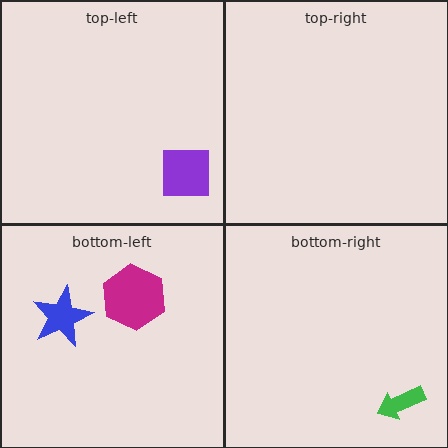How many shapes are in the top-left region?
1.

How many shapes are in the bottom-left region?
2.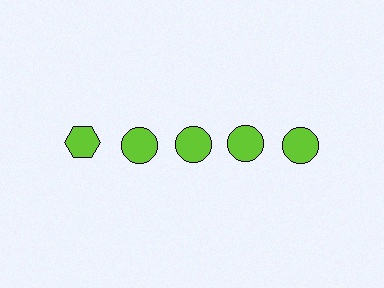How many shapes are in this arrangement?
There are 5 shapes arranged in a grid pattern.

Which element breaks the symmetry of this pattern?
The lime hexagon in the top row, leftmost column breaks the symmetry. All other shapes are lime circles.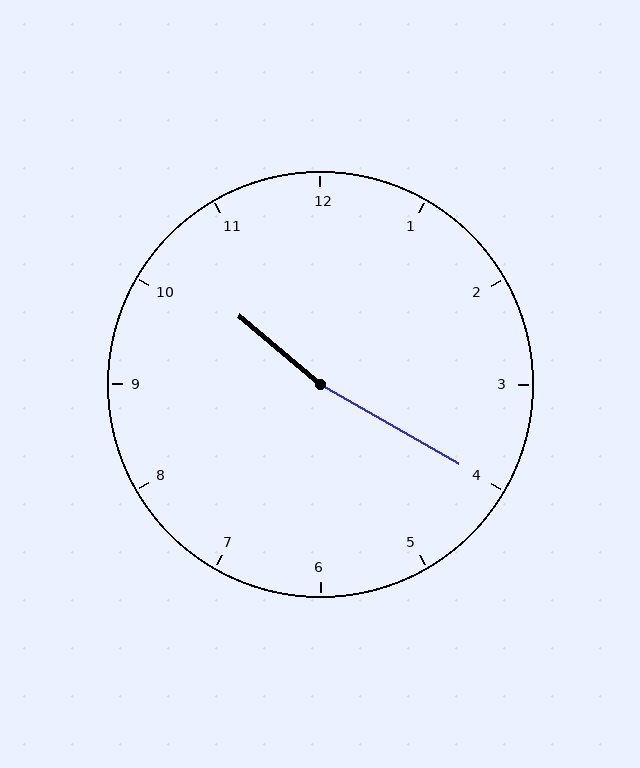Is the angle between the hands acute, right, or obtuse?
It is obtuse.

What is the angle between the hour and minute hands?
Approximately 170 degrees.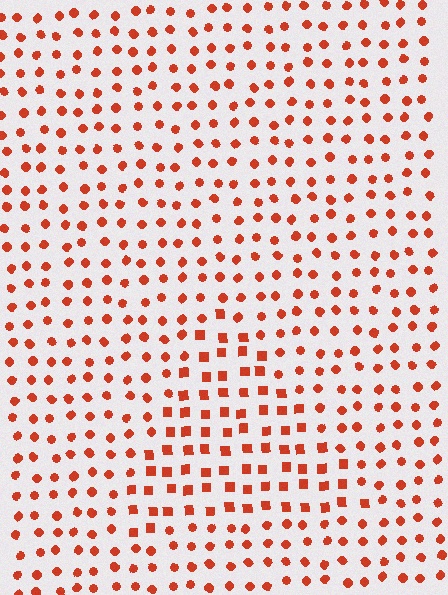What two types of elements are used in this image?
The image uses squares inside the triangle region and circles outside it.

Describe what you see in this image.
The image is filled with small red elements arranged in a uniform grid. A triangle-shaped region contains squares, while the surrounding area contains circles. The boundary is defined purely by the change in element shape.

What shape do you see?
I see a triangle.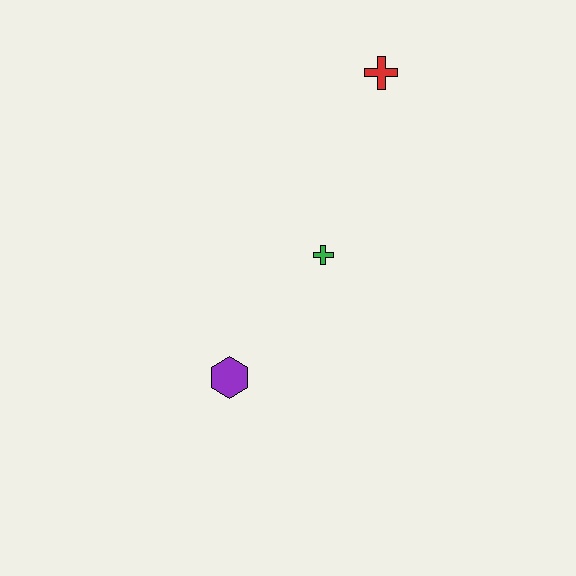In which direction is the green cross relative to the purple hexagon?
The green cross is above the purple hexagon.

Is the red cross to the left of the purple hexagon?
No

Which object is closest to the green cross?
The purple hexagon is closest to the green cross.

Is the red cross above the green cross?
Yes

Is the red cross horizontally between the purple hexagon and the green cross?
No